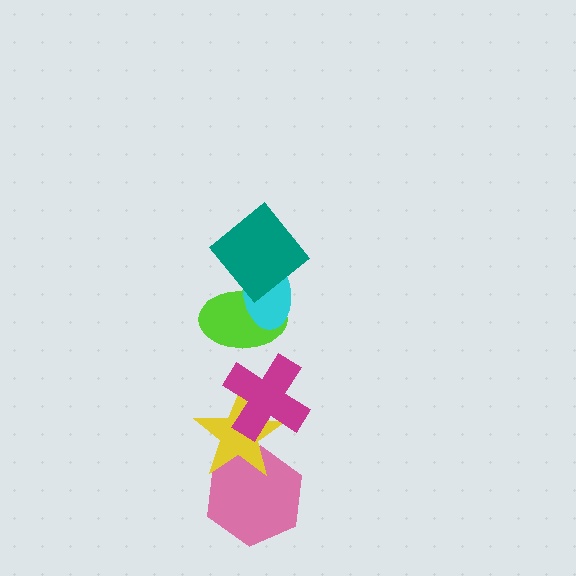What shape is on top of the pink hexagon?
The yellow star is on top of the pink hexagon.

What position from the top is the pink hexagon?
The pink hexagon is 6th from the top.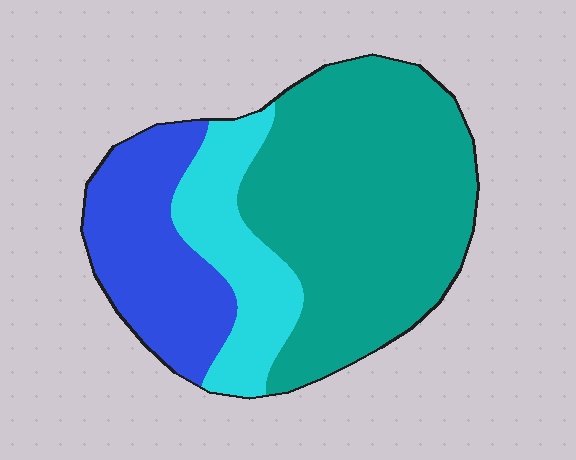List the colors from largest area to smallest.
From largest to smallest: teal, blue, cyan.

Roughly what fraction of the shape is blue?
Blue covers roughly 25% of the shape.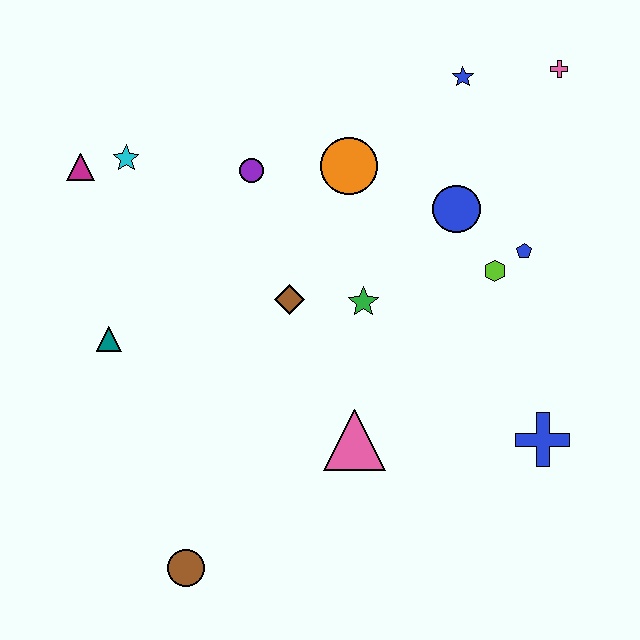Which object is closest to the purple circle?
The orange circle is closest to the purple circle.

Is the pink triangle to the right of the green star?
No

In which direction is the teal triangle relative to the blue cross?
The teal triangle is to the left of the blue cross.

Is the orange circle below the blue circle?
No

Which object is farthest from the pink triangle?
The pink cross is farthest from the pink triangle.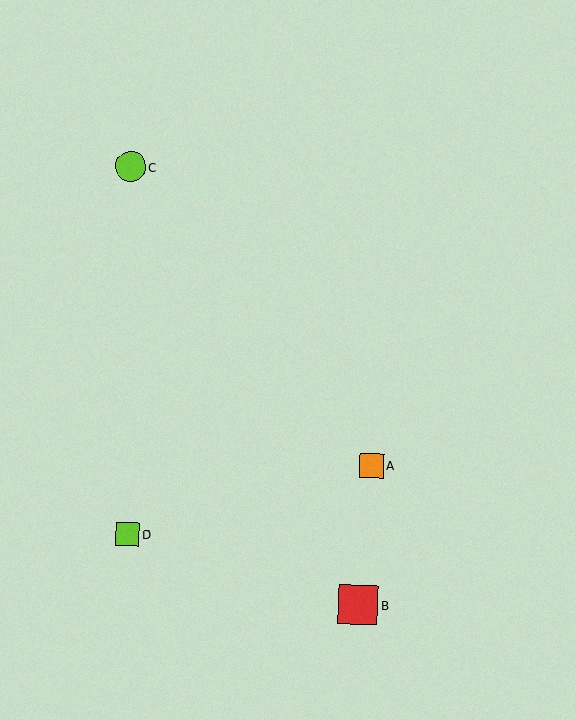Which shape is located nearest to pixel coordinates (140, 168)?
The lime circle (labeled C) at (130, 167) is nearest to that location.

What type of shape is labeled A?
Shape A is an orange square.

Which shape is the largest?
The red square (labeled B) is the largest.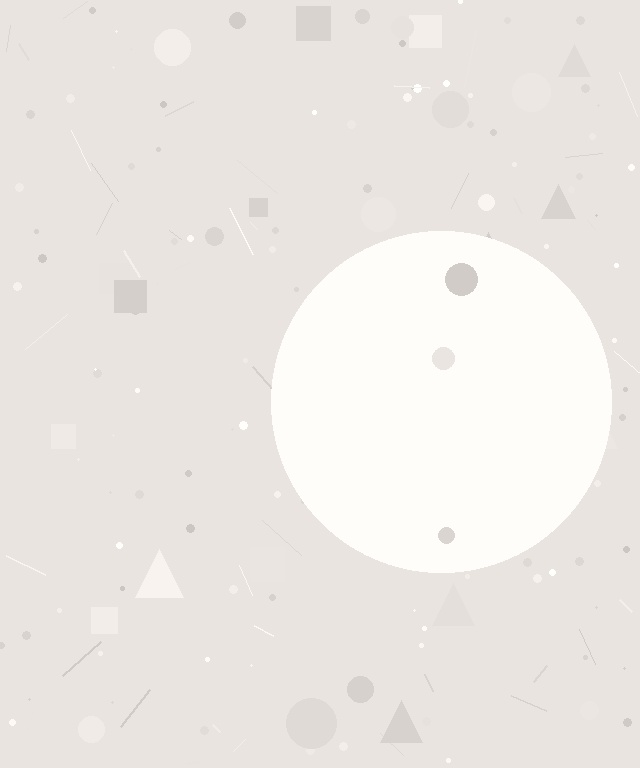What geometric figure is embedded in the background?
A circle is embedded in the background.